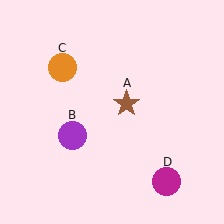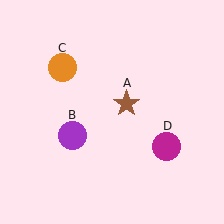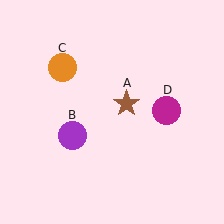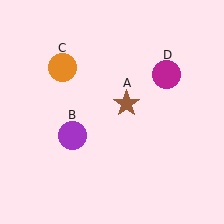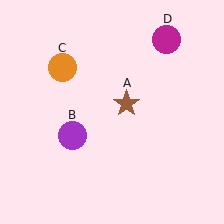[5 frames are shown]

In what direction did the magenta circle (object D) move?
The magenta circle (object D) moved up.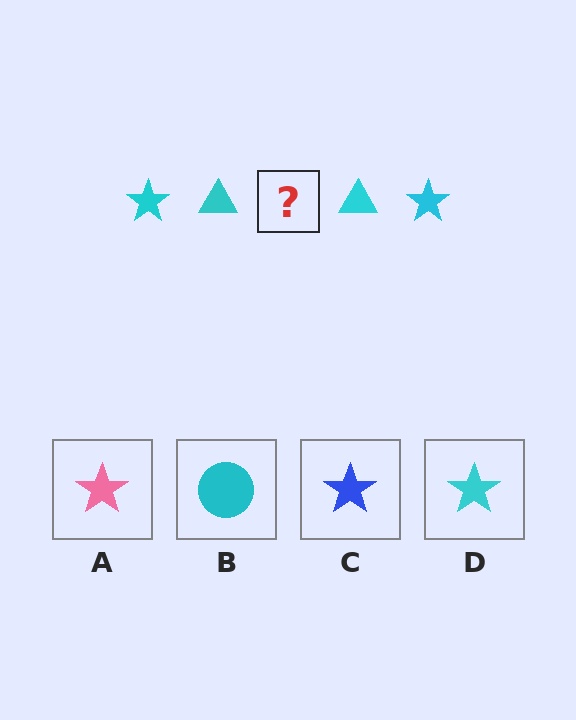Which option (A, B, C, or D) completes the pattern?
D.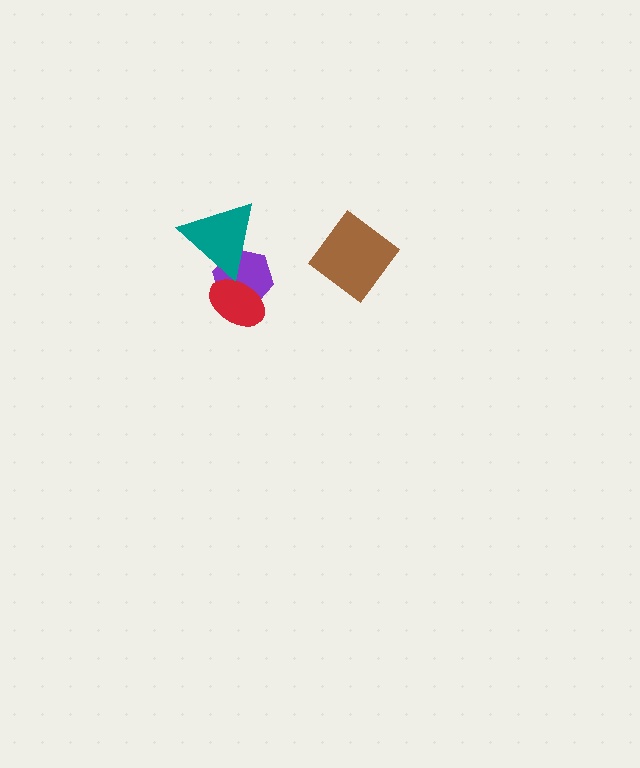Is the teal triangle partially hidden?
Yes, it is partially covered by another shape.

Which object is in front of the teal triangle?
The red ellipse is in front of the teal triangle.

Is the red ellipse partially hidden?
No, no other shape covers it.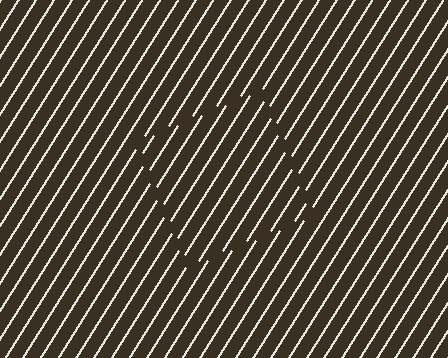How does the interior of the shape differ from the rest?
The interior of the shape contains the same grating, shifted by half a period — the contour is defined by the phase discontinuity where line-ends from the inner and outer gratings abut.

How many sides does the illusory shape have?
4 sides — the line-ends trace a square.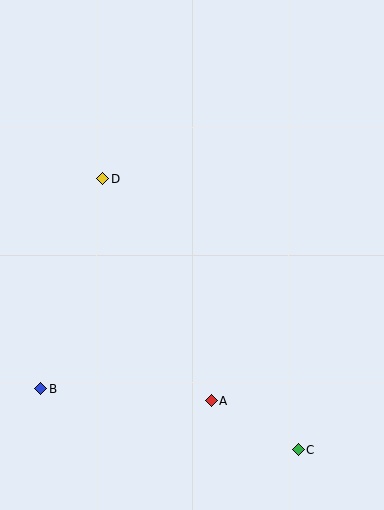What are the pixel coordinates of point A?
Point A is at (211, 401).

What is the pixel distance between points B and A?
The distance between B and A is 171 pixels.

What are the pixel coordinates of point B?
Point B is at (41, 389).